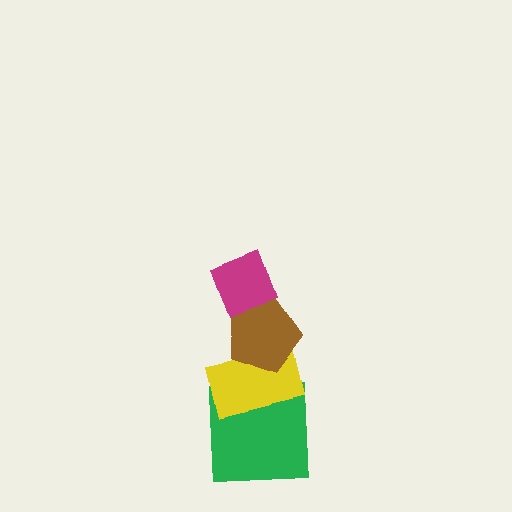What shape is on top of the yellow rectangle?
The brown pentagon is on top of the yellow rectangle.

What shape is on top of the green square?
The yellow rectangle is on top of the green square.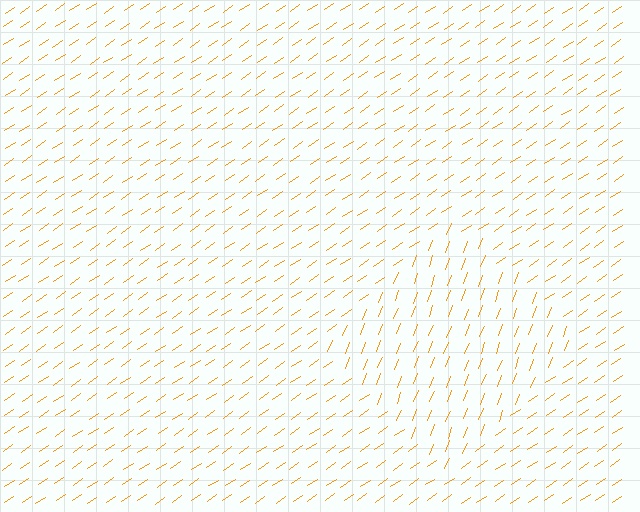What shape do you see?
I see a diamond.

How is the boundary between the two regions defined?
The boundary is defined purely by a change in line orientation (approximately 34 degrees difference). All lines are the same color and thickness.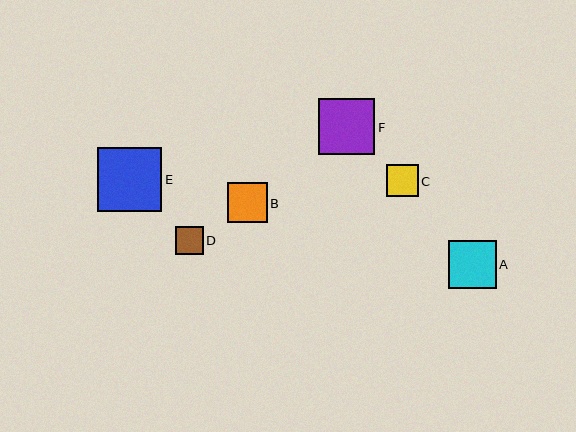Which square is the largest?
Square E is the largest with a size of approximately 64 pixels.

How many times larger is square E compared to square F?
Square E is approximately 1.1 times the size of square F.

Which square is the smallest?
Square D is the smallest with a size of approximately 28 pixels.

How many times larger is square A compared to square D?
Square A is approximately 1.7 times the size of square D.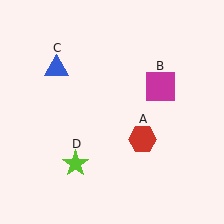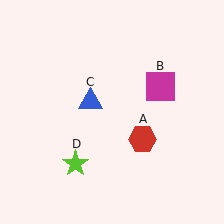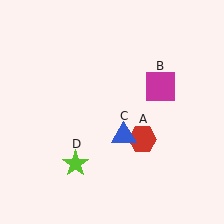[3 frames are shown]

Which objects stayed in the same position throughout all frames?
Red hexagon (object A) and magenta square (object B) and lime star (object D) remained stationary.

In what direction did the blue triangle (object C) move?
The blue triangle (object C) moved down and to the right.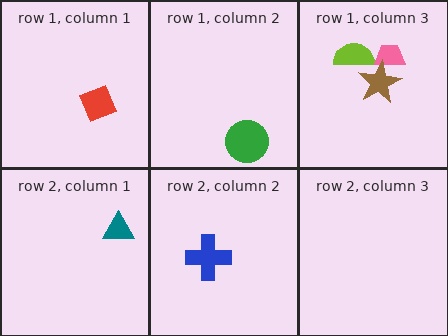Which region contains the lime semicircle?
The row 1, column 3 region.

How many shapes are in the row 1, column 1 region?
1.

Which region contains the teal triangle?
The row 2, column 1 region.